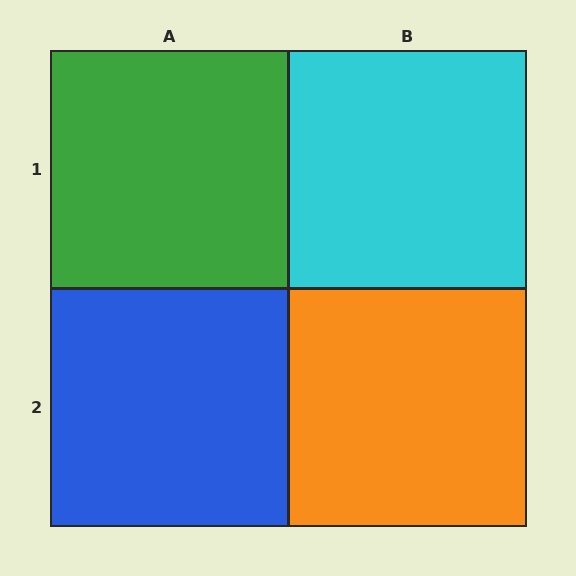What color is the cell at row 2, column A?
Blue.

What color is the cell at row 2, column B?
Orange.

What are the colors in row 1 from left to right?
Green, cyan.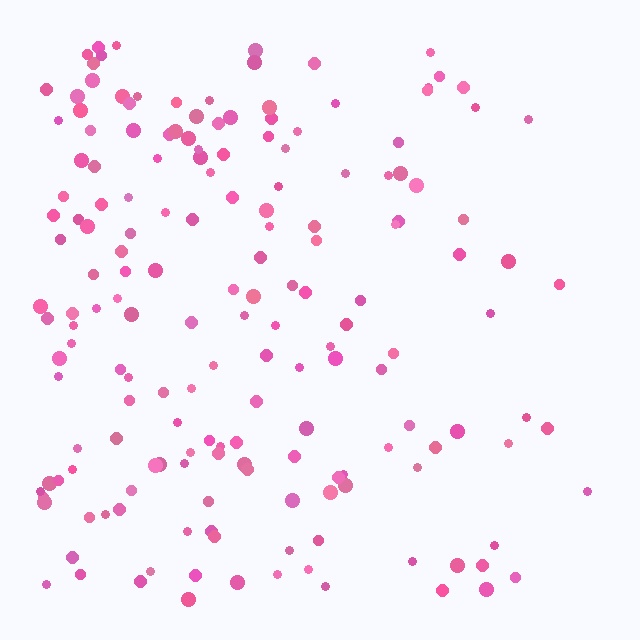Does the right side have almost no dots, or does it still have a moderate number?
Still a moderate number, just noticeably fewer than the left.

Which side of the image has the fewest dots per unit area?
The right.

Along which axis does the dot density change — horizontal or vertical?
Horizontal.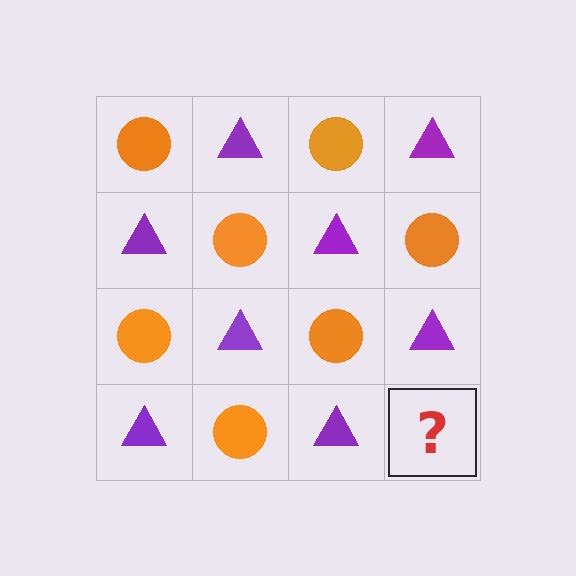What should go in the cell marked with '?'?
The missing cell should contain an orange circle.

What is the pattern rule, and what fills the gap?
The rule is that it alternates orange circle and purple triangle in a checkerboard pattern. The gap should be filled with an orange circle.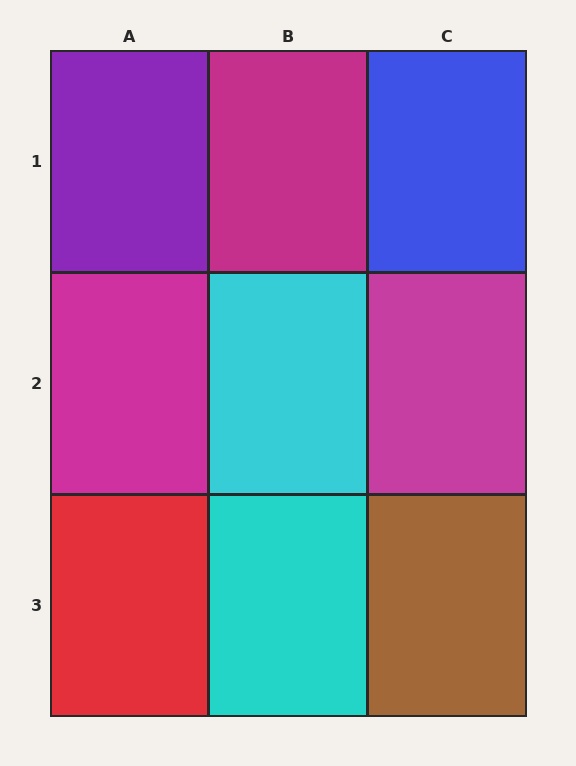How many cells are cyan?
2 cells are cyan.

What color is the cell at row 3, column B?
Cyan.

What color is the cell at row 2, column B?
Cyan.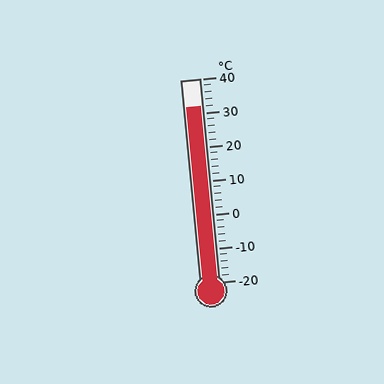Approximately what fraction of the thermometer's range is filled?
The thermometer is filled to approximately 85% of its range.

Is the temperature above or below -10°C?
The temperature is above -10°C.